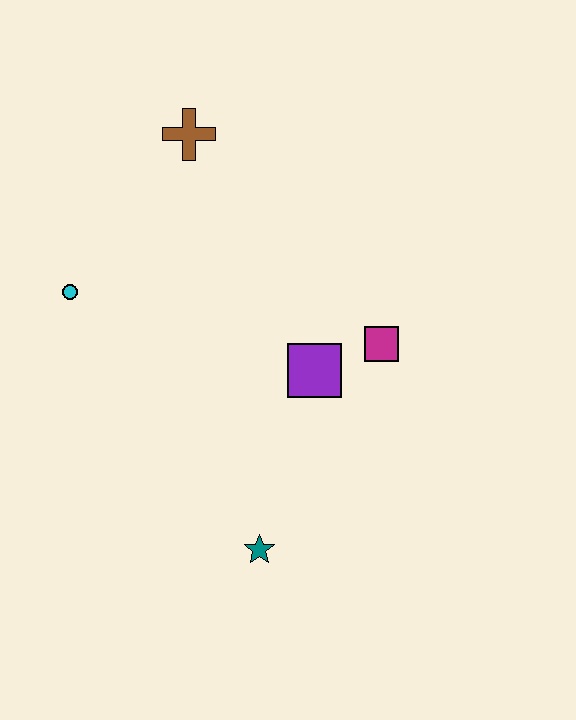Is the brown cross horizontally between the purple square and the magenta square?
No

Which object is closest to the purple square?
The magenta square is closest to the purple square.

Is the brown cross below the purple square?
No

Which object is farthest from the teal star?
The brown cross is farthest from the teal star.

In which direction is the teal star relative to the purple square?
The teal star is below the purple square.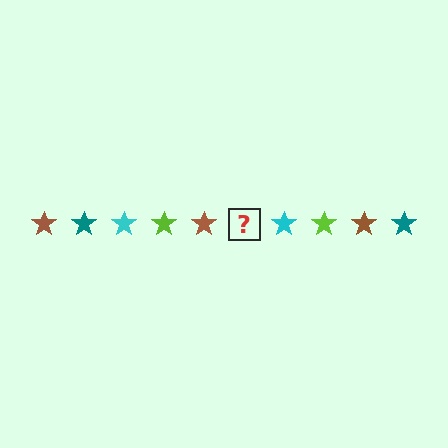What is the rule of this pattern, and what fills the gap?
The rule is that the pattern cycles through brown, teal, cyan, lime stars. The gap should be filled with a teal star.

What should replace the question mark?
The question mark should be replaced with a teal star.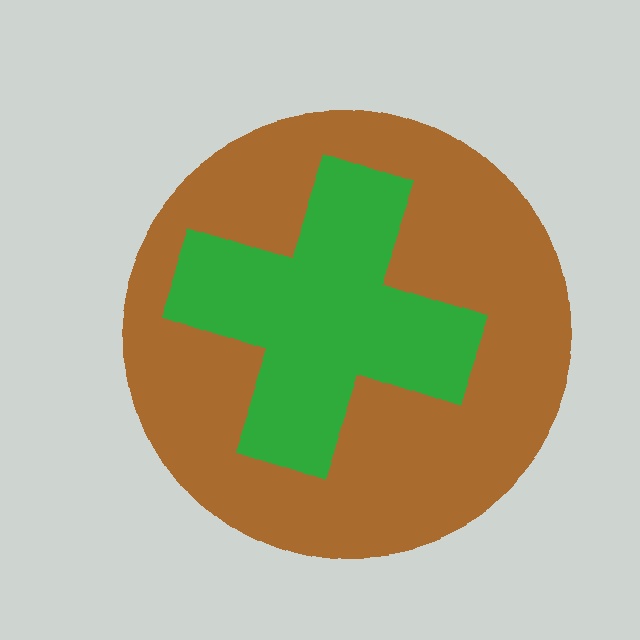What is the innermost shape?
The green cross.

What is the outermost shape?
The brown circle.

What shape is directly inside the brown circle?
The green cross.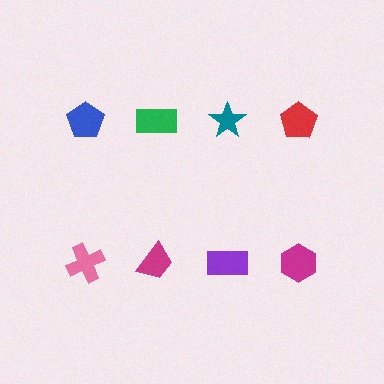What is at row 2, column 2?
A magenta trapezoid.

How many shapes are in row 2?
4 shapes.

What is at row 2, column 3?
A purple rectangle.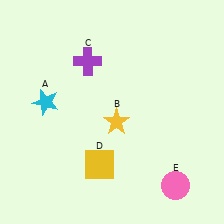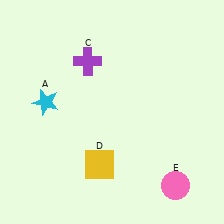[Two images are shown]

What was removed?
The yellow star (B) was removed in Image 2.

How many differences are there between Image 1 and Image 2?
There is 1 difference between the two images.